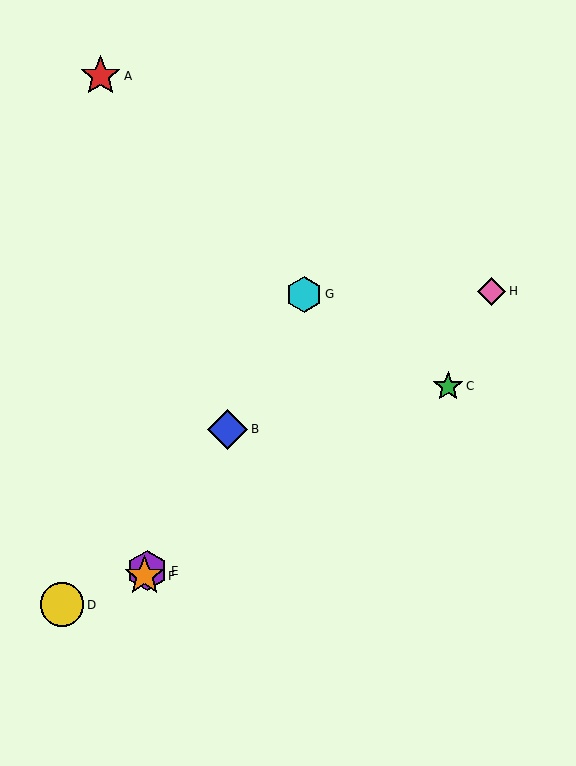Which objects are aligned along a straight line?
Objects B, E, F, G are aligned along a straight line.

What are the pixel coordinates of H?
Object H is at (492, 292).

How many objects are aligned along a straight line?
4 objects (B, E, F, G) are aligned along a straight line.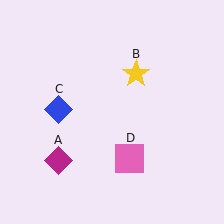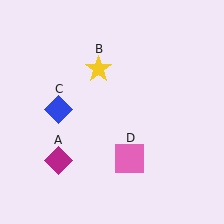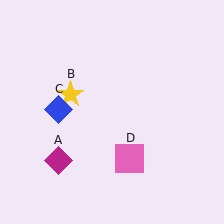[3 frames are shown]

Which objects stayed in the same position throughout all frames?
Magenta diamond (object A) and blue diamond (object C) and pink square (object D) remained stationary.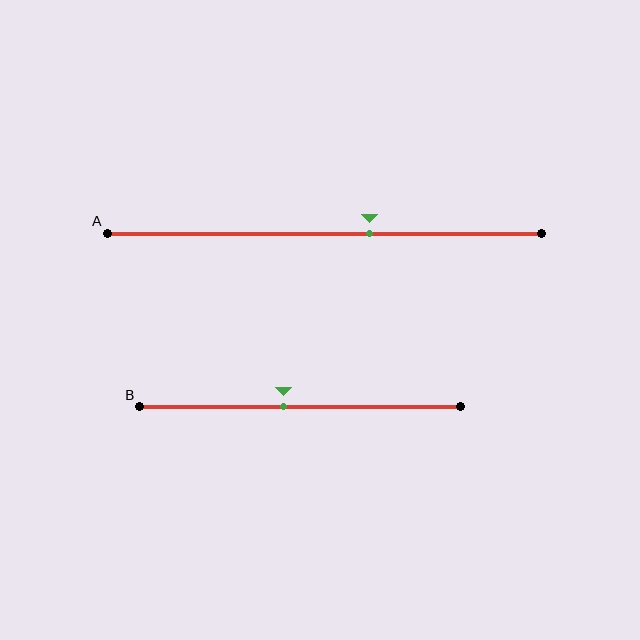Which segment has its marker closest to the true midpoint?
Segment B has its marker closest to the true midpoint.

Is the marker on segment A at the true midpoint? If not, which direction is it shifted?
No, the marker on segment A is shifted to the right by about 10% of the segment length.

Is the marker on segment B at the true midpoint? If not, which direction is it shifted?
No, the marker on segment B is shifted to the left by about 5% of the segment length.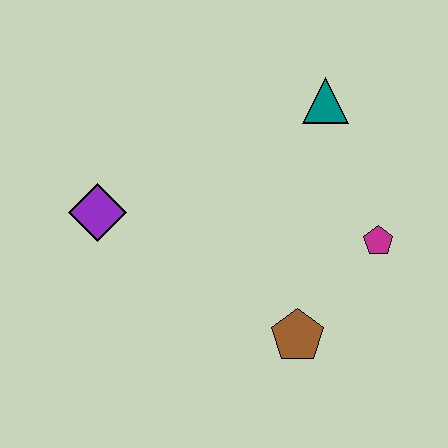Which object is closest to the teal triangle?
The magenta pentagon is closest to the teal triangle.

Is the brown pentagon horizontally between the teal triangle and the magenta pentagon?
No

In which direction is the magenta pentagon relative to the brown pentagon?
The magenta pentagon is above the brown pentagon.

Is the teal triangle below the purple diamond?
No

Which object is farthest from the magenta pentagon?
The purple diamond is farthest from the magenta pentagon.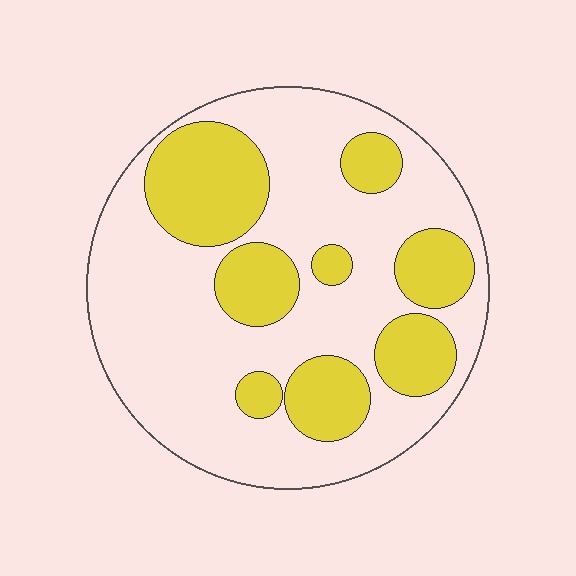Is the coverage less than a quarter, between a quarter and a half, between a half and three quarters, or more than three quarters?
Between a quarter and a half.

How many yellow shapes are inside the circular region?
8.